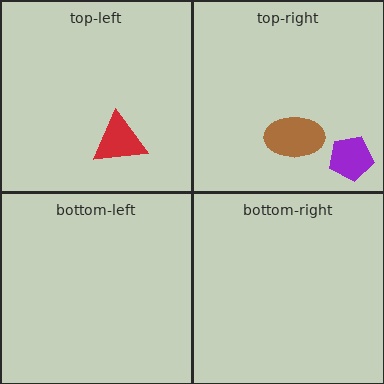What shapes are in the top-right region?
The purple pentagon, the brown ellipse.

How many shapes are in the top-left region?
1.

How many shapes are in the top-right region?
2.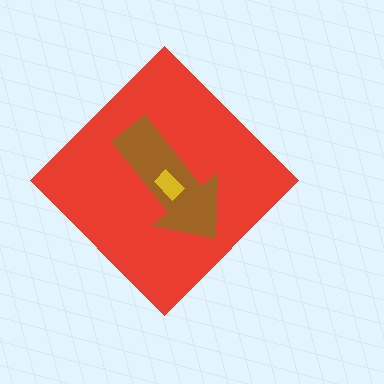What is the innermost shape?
The yellow rectangle.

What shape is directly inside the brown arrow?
The yellow rectangle.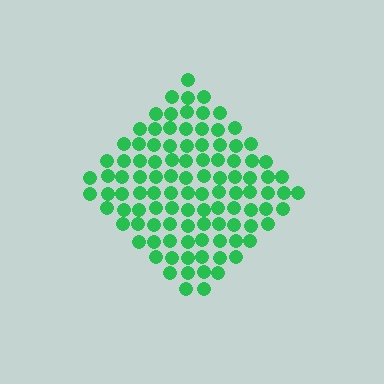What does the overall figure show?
The overall figure shows a diamond.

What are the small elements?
The small elements are circles.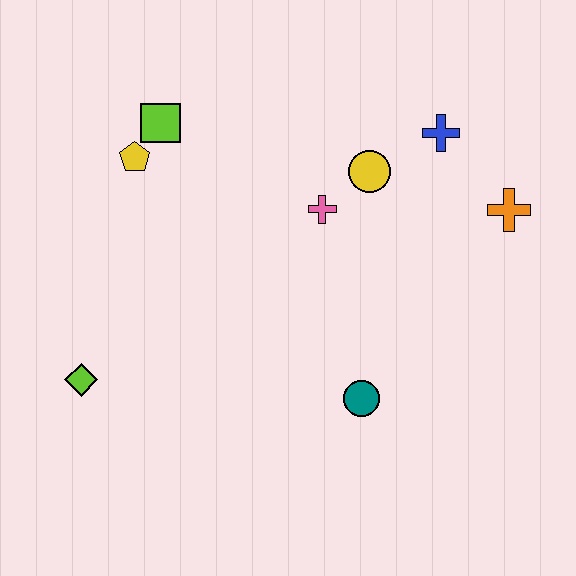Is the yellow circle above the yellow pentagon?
No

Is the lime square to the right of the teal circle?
No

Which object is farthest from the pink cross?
The lime diamond is farthest from the pink cross.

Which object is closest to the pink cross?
The yellow circle is closest to the pink cross.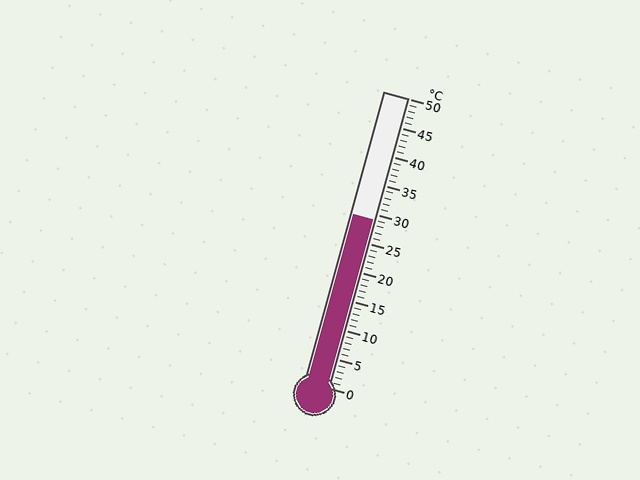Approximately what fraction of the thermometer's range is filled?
The thermometer is filled to approximately 60% of its range.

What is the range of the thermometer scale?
The thermometer scale ranges from 0°C to 50°C.